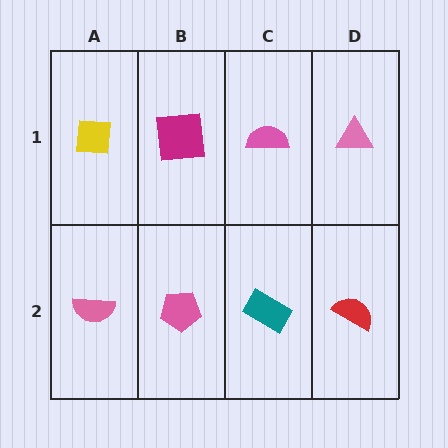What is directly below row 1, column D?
A red semicircle.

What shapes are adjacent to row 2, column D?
A pink triangle (row 1, column D), a teal rectangle (row 2, column C).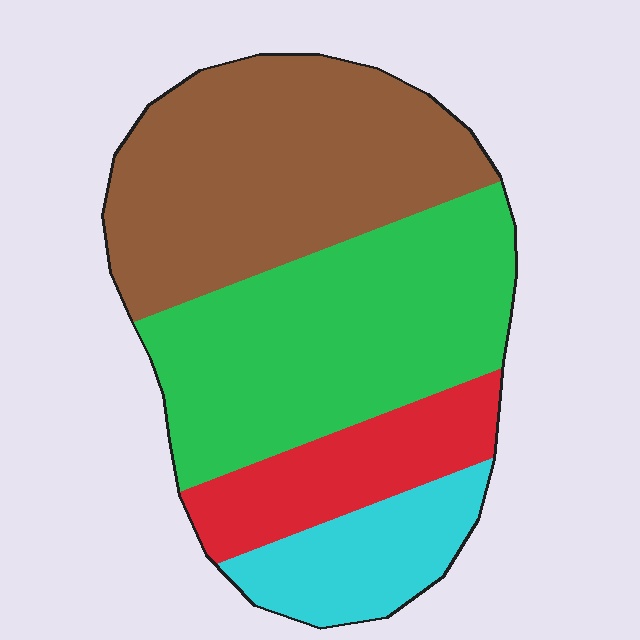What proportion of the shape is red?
Red takes up about one eighth (1/8) of the shape.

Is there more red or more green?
Green.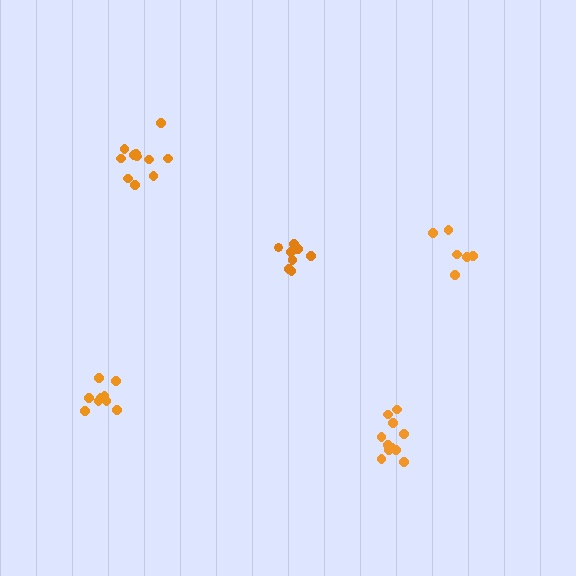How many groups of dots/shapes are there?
There are 5 groups.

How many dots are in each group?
Group 1: 10 dots, Group 2: 8 dots, Group 3: 11 dots, Group 4: 11 dots, Group 5: 6 dots (46 total).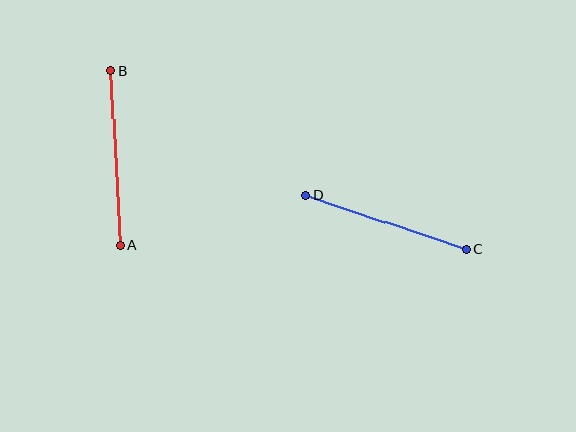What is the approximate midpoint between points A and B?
The midpoint is at approximately (116, 158) pixels.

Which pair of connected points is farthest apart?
Points A and B are farthest apart.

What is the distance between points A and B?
The distance is approximately 175 pixels.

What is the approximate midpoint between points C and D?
The midpoint is at approximately (386, 222) pixels.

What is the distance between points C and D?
The distance is approximately 169 pixels.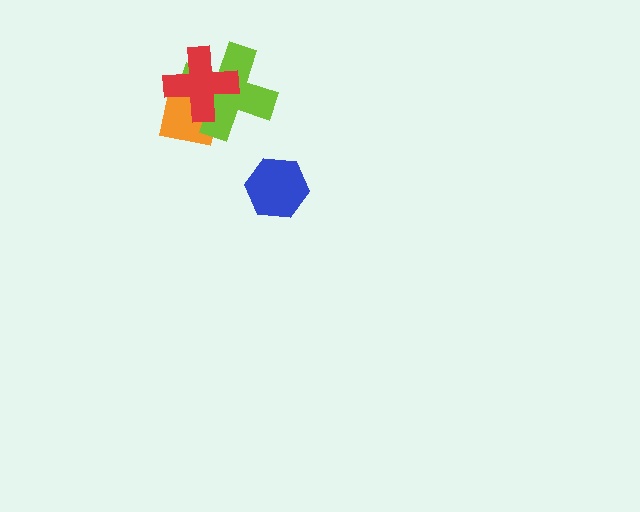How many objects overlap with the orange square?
2 objects overlap with the orange square.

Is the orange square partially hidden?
Yes, it is partially covered by another shape.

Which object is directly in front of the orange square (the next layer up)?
The lime cross is directly in front of the orange square.